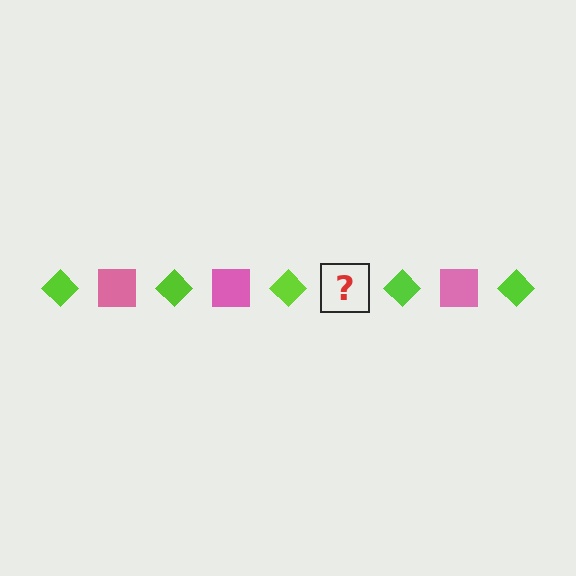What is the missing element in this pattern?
The missing element is a pink square.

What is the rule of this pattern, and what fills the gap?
The rule is that the pattern alternates between lime diamond and pink square. The gap should be filled with a pink square.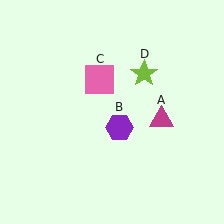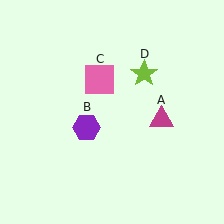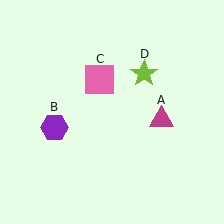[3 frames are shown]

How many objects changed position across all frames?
1 object changed position: purple hexagon (object B).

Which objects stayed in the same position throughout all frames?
Magenta triangle (object A) and pink square (object C) and lime star (object D) remained stationary.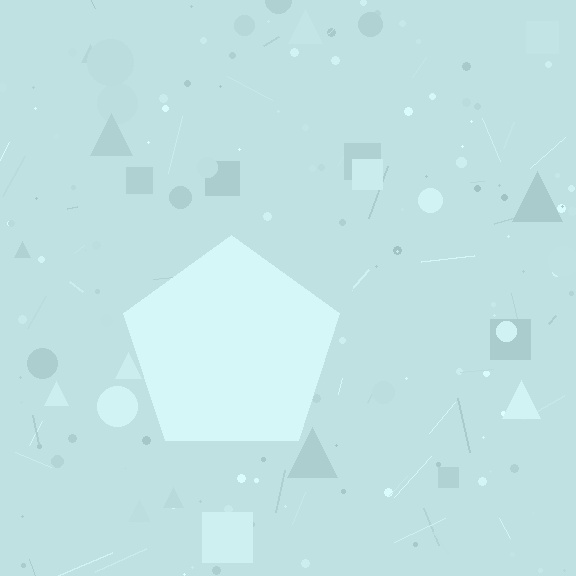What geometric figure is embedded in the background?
A pentagon is embedded in the background.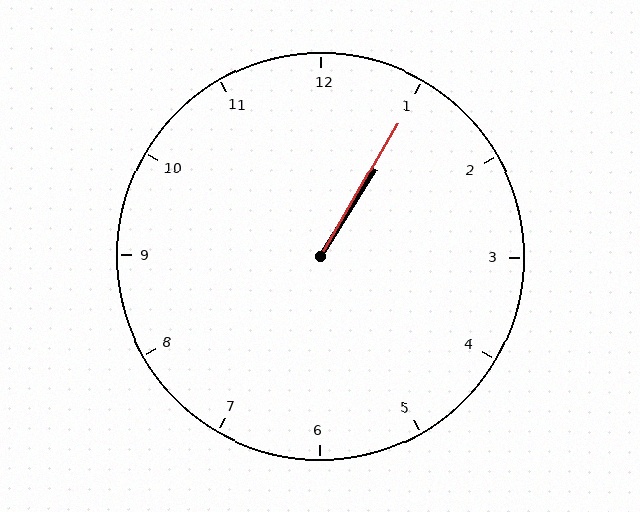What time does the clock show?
1:05.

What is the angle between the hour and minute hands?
Approximately 2 degrees.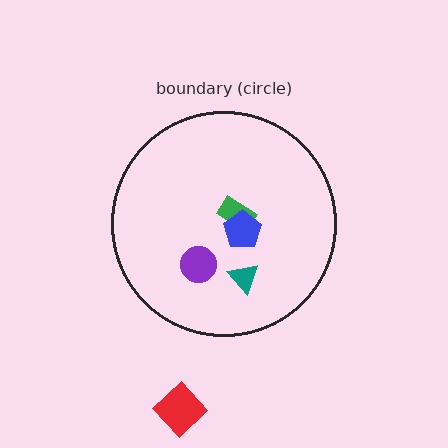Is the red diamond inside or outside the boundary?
Outside.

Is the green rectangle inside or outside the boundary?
Inside.